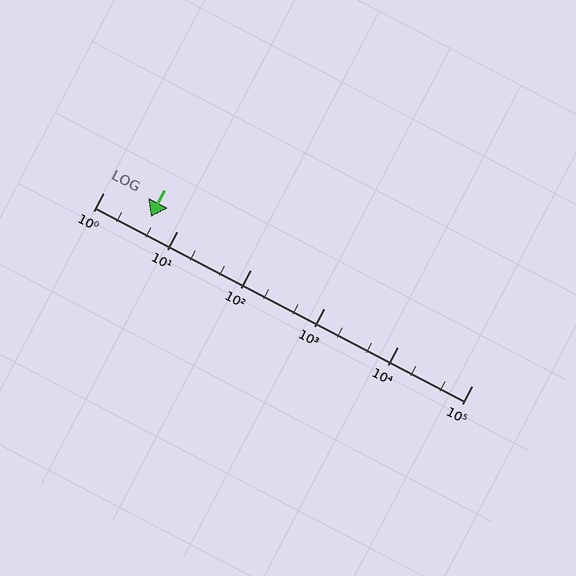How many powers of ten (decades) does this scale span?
The scale spans 5 decades, from 1 to 100000.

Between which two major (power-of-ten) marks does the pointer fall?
The pointer is between 1 and 10.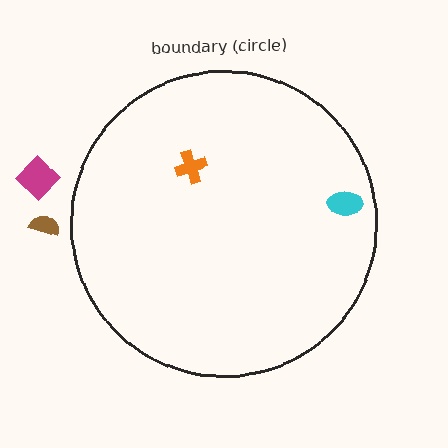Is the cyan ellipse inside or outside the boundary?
Inside.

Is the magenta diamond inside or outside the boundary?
Outside.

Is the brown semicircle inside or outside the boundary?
Outside.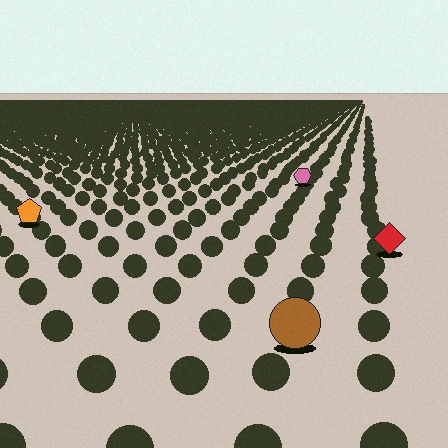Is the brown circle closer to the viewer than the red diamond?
Yes. The brown circle is closer — you can tell from the texture gradient: the ground texture is coarser near it.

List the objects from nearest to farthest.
From nearest to farthest: the brown circle, the red diamond, the orange pentagon, the pink hexagon.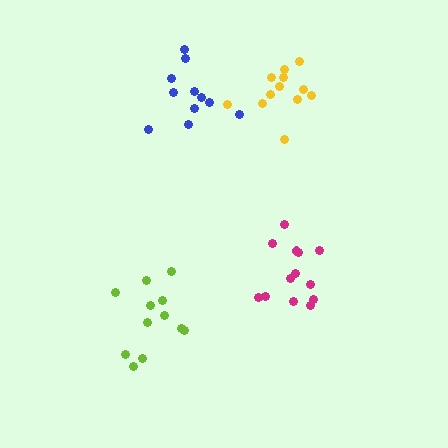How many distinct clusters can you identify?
There are 4 distinct clusters.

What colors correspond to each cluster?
The clusters are colored: blue, yellow, magenta, lime.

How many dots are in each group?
Group 1: 11 dots, Group 2: 12 dots, Group 3: 13 dots, Group 4: 12 dots (48 total).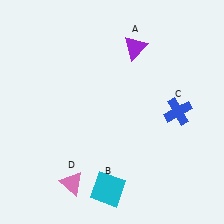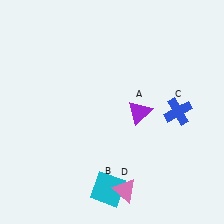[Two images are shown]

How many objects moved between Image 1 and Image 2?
2 objects moved between the two images.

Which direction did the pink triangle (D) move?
The pink triangle (D) moved right.